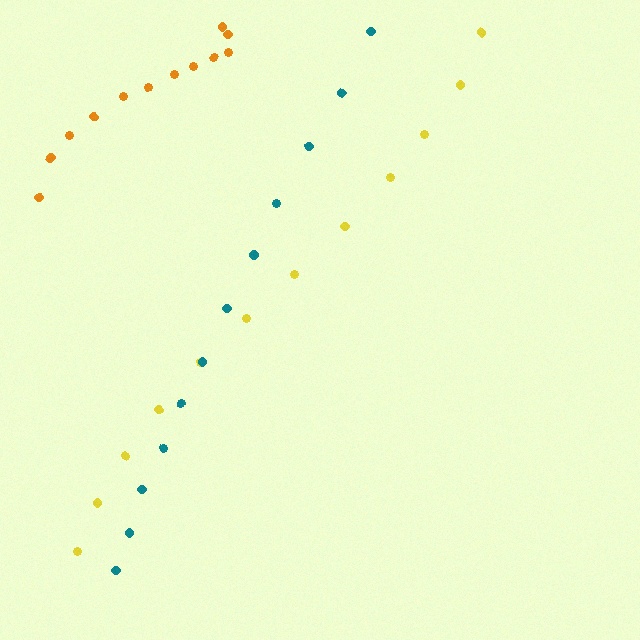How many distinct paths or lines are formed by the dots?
There are 3 distinct paths.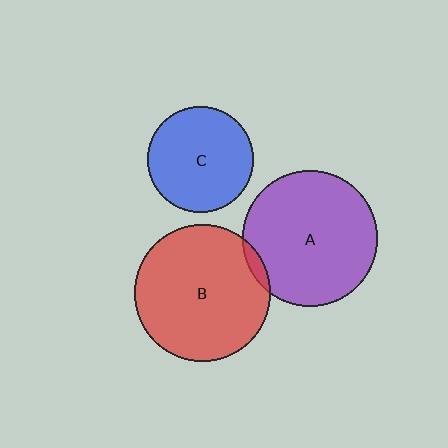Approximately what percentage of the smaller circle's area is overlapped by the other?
Approximately 5%.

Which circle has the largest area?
Circle B (red).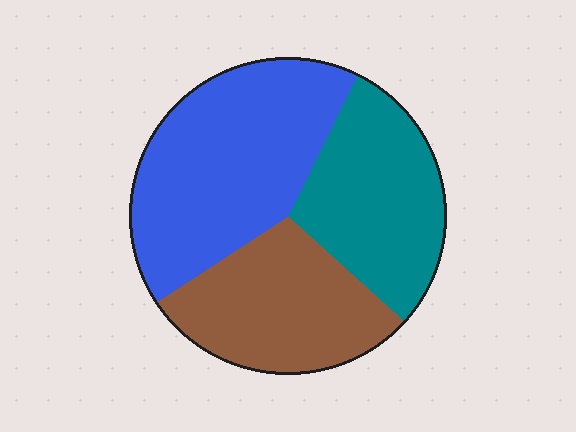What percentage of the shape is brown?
Brown takes up about one quarter (1/4) of the shape.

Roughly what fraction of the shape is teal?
Teal takes up about one third (1/3) of the shape.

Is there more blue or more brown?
Blue.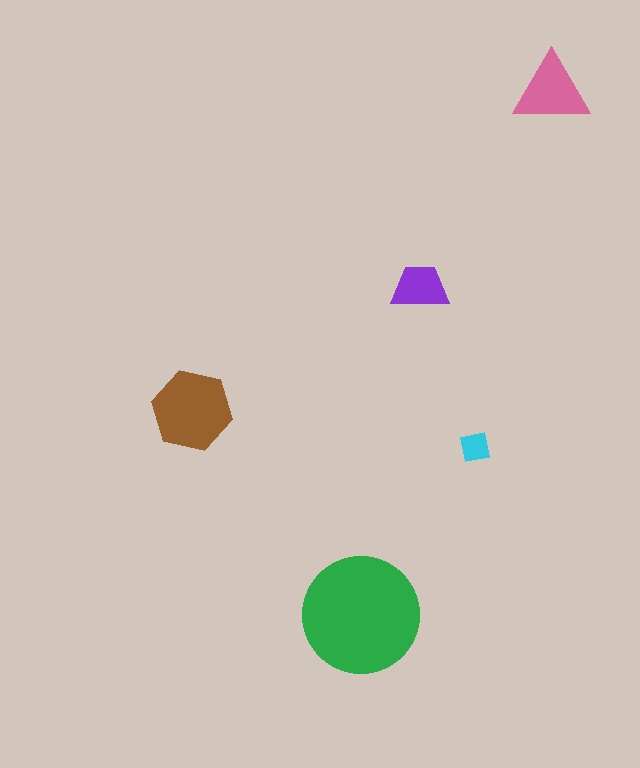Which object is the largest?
The green circle.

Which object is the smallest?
The cyan square.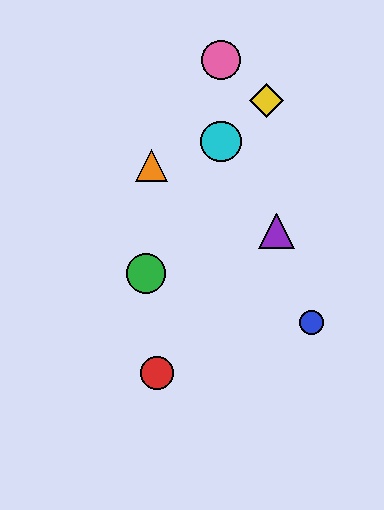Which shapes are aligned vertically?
The cyan circle, the pink circle are aligned vertically.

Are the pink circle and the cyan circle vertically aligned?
Yes, both are at x≈221.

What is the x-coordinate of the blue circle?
The blue circle is at x≈311.